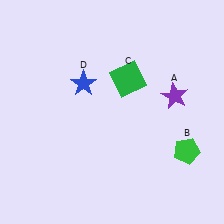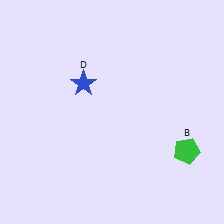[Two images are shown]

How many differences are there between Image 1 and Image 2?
There are 2 differences between the two images.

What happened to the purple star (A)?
The purple star (A) was removed in Image 2. It was in the top-right area of Image 1.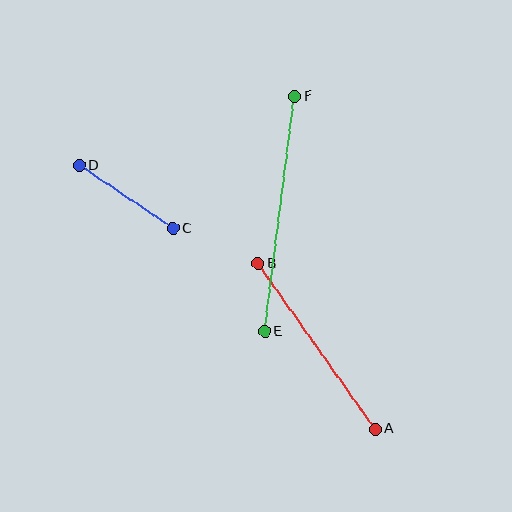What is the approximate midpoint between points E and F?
The midpoint is at approximately (280, 214) pixels.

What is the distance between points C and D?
The distance is approximately 113 pixels.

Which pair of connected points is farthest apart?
Points E and F are farthest apart.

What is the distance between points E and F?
The distance is approximately 237 pixels.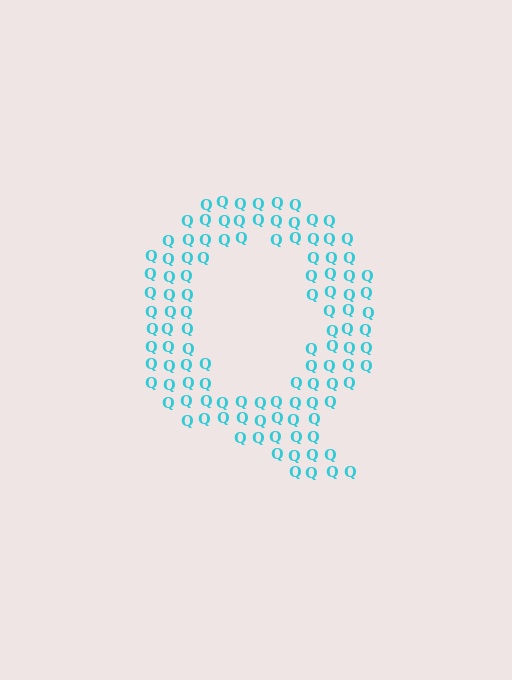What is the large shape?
The large shape is the letter Q.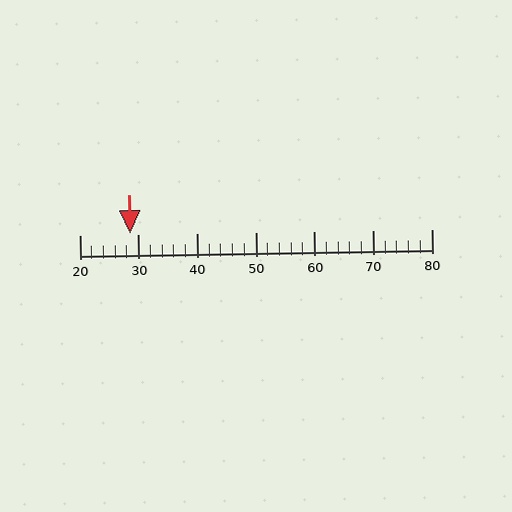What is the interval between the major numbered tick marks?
The major tick marks are spaced 10 units apart.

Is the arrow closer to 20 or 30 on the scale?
The arrow is closer to 30.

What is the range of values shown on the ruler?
The ruler shows values from 20 to 80.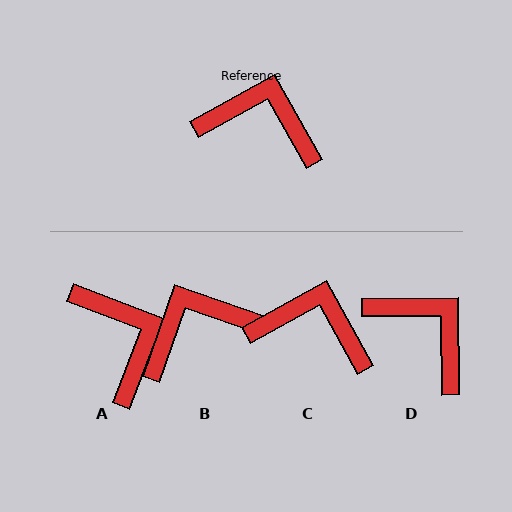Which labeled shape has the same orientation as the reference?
C.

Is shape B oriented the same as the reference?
No, it is off by about 42 degrees.